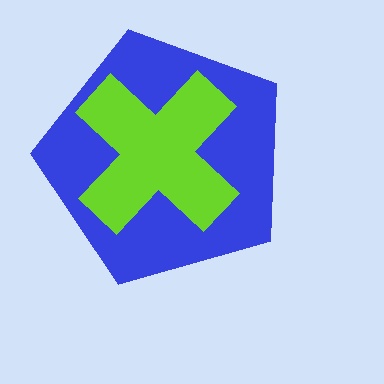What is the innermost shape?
The lime cross.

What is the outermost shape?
The blue pentagon.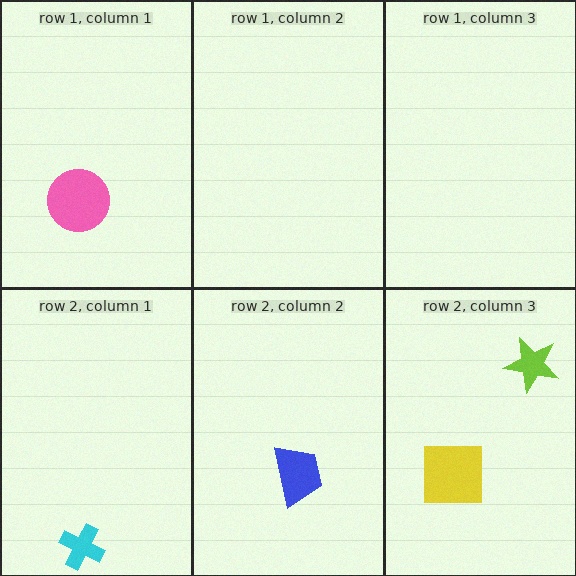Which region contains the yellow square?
The row 2, column 3 region.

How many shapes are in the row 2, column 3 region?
2.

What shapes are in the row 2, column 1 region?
The cyan cross.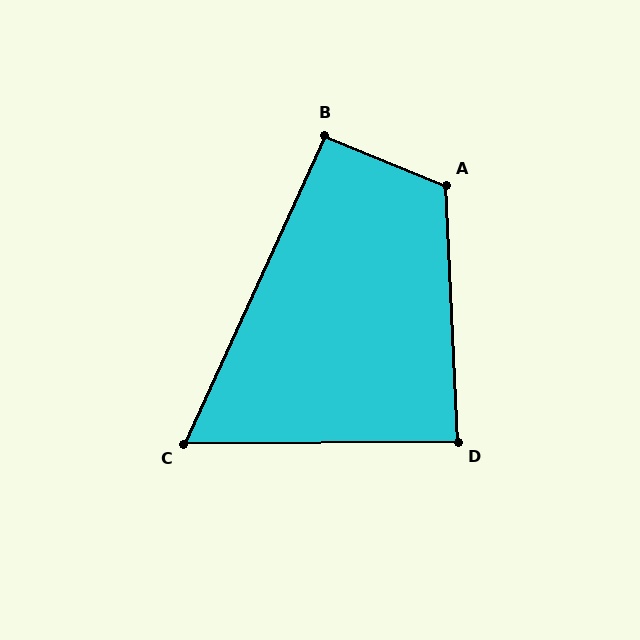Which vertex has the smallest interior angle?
C, at approximately 65 degrees.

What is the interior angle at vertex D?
Approximately 88 degrees (approximately right).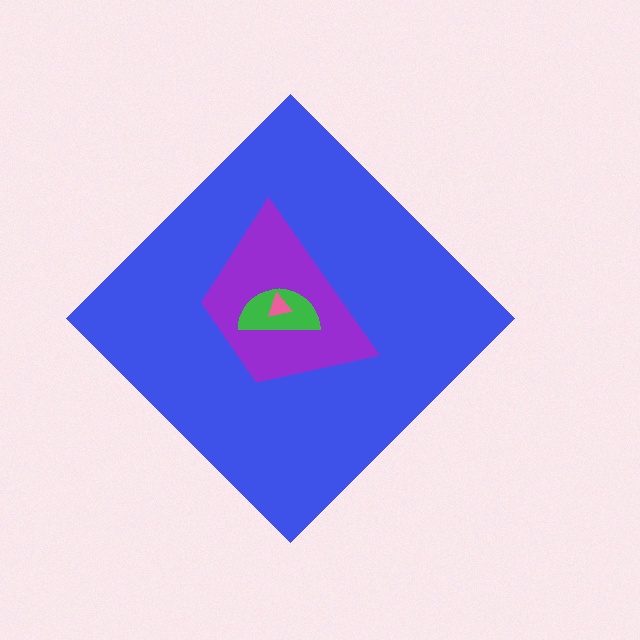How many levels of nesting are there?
4.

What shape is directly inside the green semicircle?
The pink triangle.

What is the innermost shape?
The pink triangle.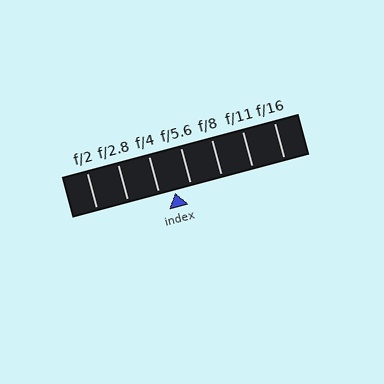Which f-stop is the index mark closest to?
The index mark is closest to f/4.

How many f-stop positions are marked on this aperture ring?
There are 7 f-stop positions marked.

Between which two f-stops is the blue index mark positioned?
The index mark is between f/4 and f/5.6.